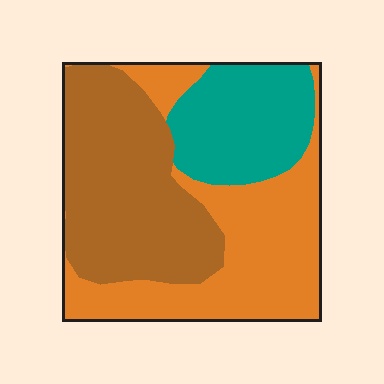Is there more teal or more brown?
Brown.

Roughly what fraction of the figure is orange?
Orange takes up about two fifths (2/5) of the figure.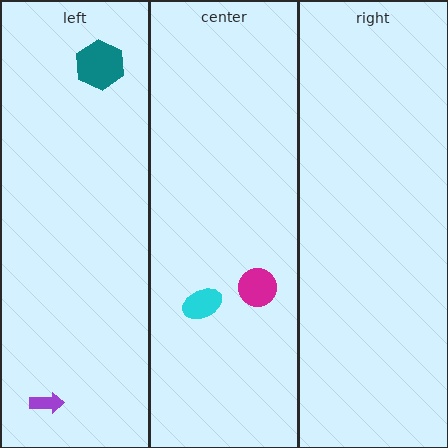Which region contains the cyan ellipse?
The center region.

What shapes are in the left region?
The teal hexagon, the purple arrow.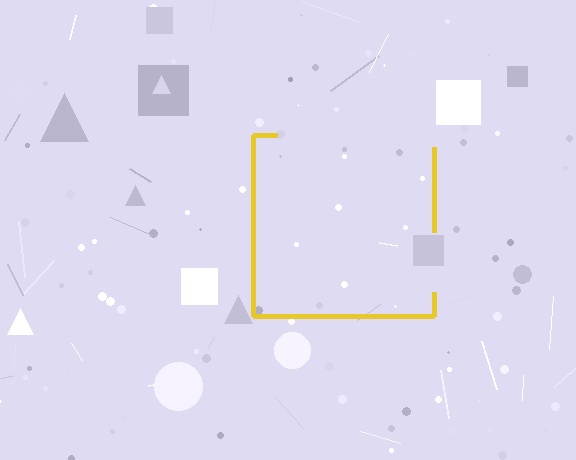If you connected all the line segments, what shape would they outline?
They would outline a square.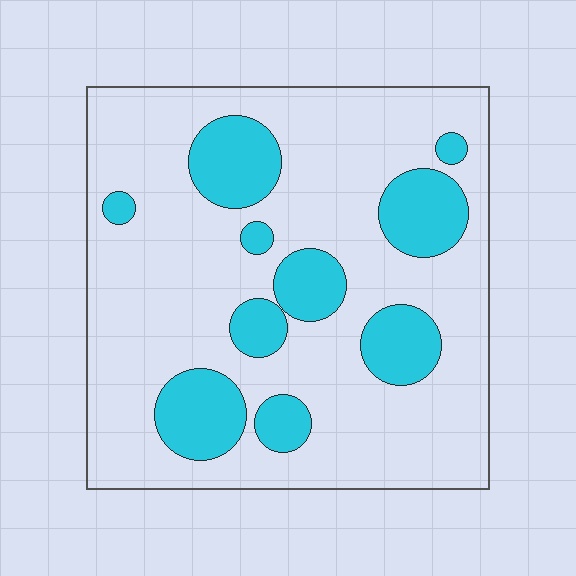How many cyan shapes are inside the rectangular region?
10.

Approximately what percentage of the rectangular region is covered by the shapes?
Approximately 25%.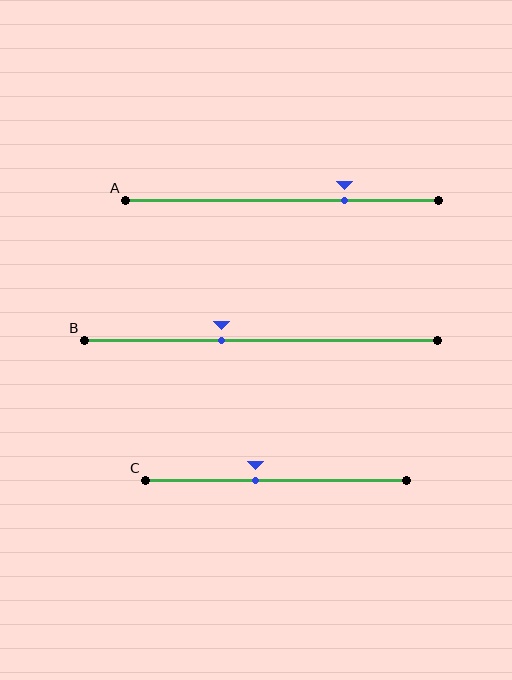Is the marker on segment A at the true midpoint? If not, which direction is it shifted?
No, the marker on segment A is shifted to the right by about 20% of the segment length.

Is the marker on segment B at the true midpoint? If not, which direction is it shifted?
No, the marker on segment B is shifted to the left by about 11% of the segment length.